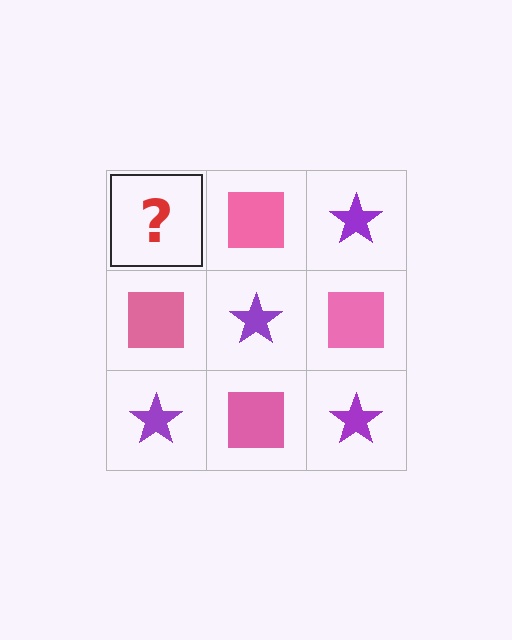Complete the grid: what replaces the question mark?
The question mark should be replaced with a purple star.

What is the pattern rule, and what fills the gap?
The rule is that it alternates purple star and pink square in a checkerboard pattern. The gap should be filled with a purple star.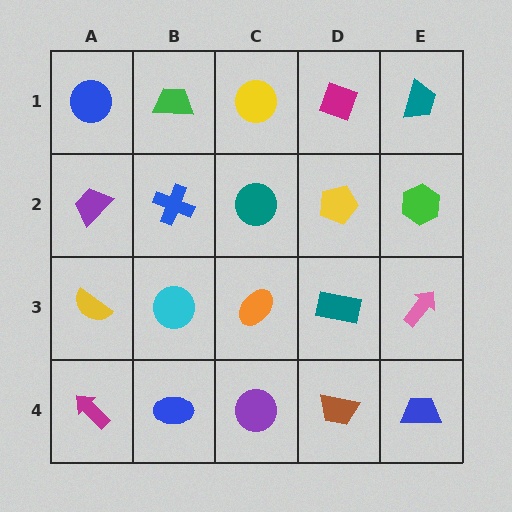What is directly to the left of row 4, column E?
A brown trapezoid.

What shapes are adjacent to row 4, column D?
A teal rectangle (row 3, column D), a purple circle (row 4, column C), a blue trapezoid (row 4, column E).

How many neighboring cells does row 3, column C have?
4.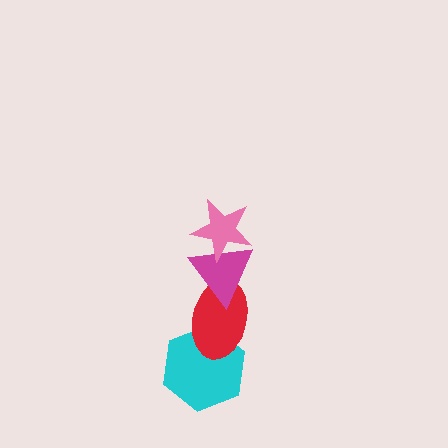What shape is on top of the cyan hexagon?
The red ellipse is on top of the cyan hexagon.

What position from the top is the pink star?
The pink star is 1st from the top.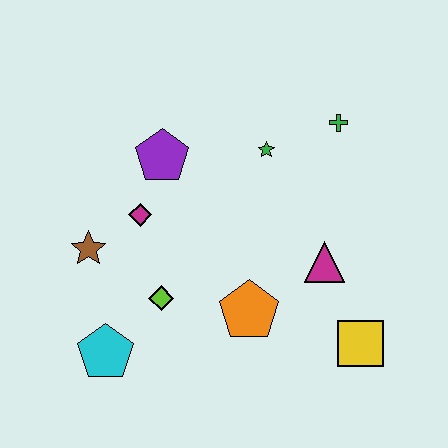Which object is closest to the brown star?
The magenta diamond is closest to the brown star.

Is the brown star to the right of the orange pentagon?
No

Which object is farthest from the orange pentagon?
The green cross is farthest from the orange pentagon.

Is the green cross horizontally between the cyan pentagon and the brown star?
No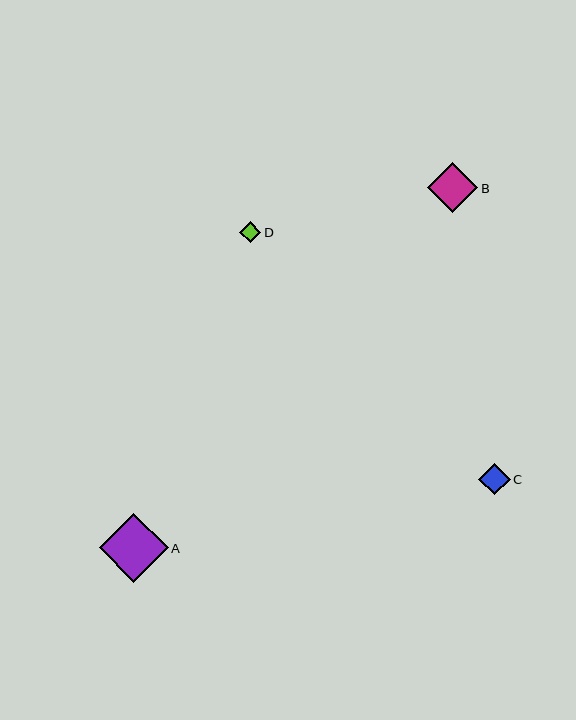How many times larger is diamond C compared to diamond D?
Diamond C is approximately 1.5 times the size of diamond D.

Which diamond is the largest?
Diamond A is the largest with a size of approximately 69 pixels.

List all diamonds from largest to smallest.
From largest to smallest: A, B, C, D.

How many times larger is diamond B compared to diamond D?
Diamond B is approximately 2.3 times the size of diamond D.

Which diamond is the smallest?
Diamond D is the smallest with a size of approximately 21 pixels.